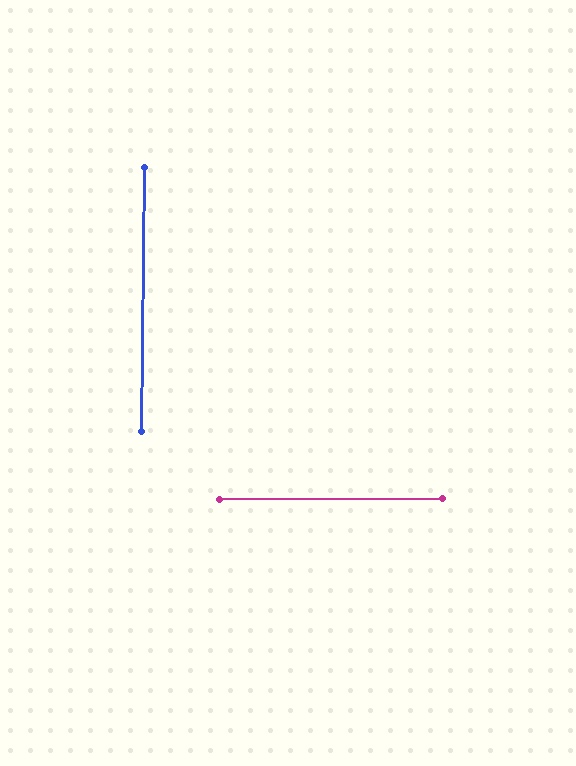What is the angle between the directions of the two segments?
Approximately 89 degrees.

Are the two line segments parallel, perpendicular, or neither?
Perpendicular — they meet at approximately 89°.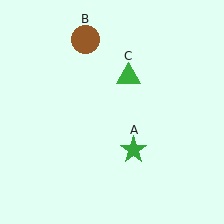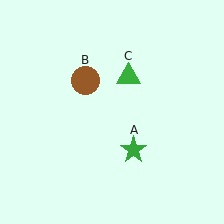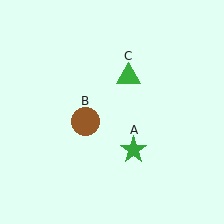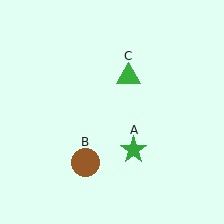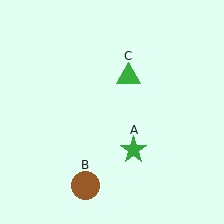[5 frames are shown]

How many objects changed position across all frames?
1 object changed position: brown circle (object B).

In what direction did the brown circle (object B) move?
The brown circle (object B) moved down.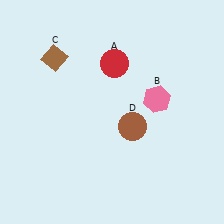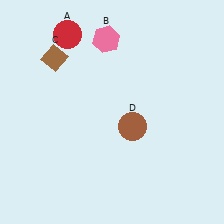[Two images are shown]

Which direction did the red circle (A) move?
The red circle (A) moved left.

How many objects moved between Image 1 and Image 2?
2 objects moved between the two images.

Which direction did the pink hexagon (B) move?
The pink hexagon (B) moved up.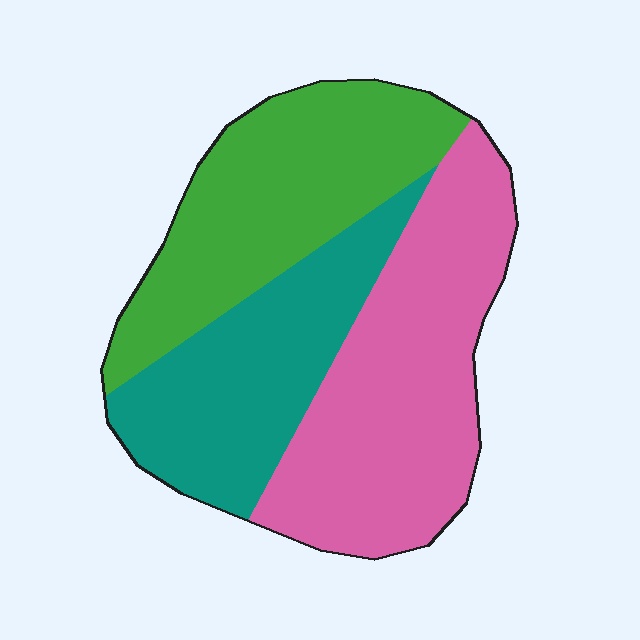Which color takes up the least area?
Teal, at roughly 30%.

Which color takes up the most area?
Pink, at roughly 40%.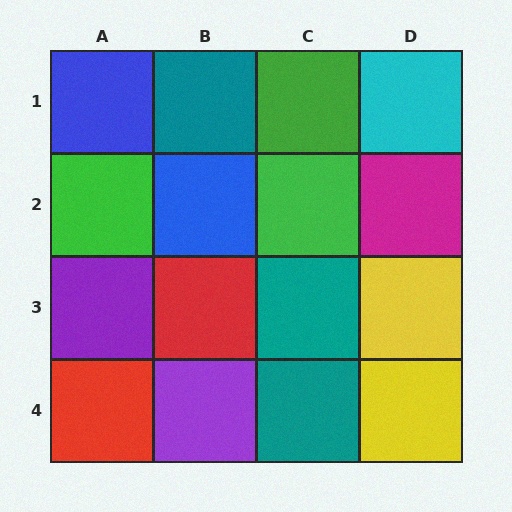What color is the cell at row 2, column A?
Green.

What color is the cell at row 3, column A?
Purple.